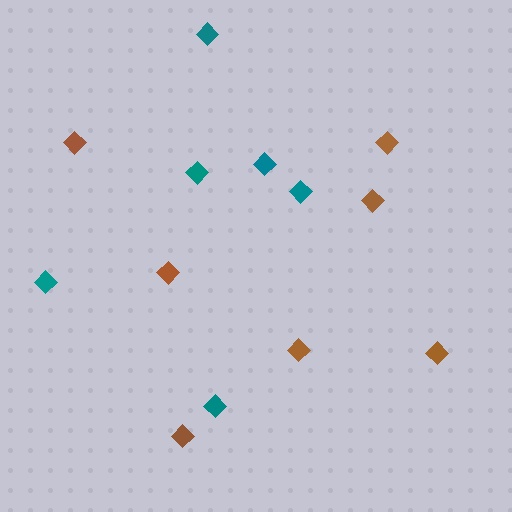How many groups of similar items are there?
There are 2 groups: one group of teal diamonds (6) and one group of brown diamonds (7).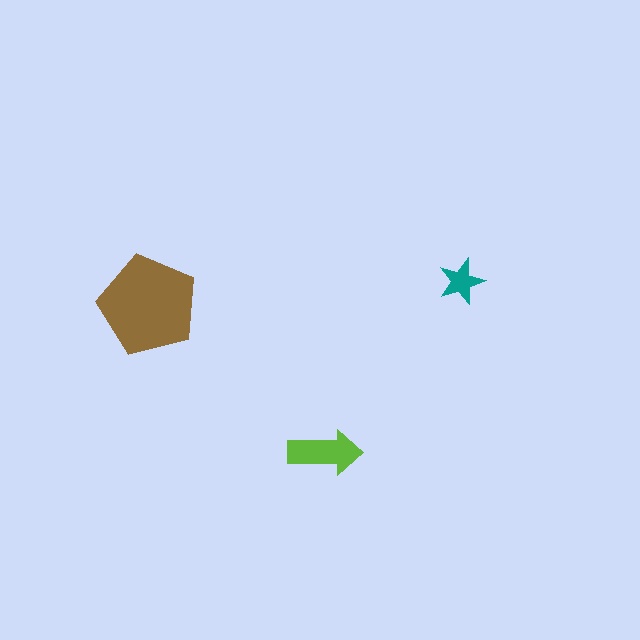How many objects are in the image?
There are 3 objects in the image.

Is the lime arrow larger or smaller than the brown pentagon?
Smaller.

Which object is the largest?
The brown pentagon.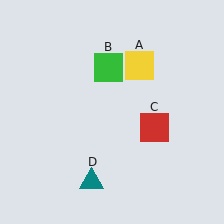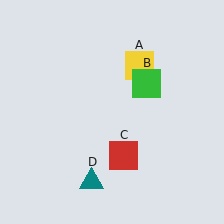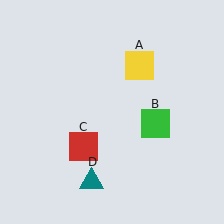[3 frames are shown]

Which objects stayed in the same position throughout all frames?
Yellow square (object A) and teal triangle (object D) remained stationary.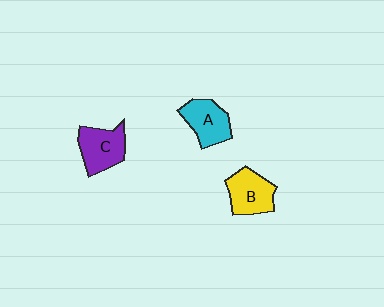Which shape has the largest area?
Shape C (purple).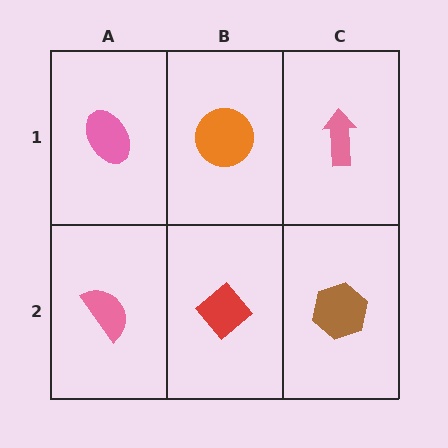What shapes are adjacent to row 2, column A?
A pink ellipse (row 1, column A), a red diamond (row 2, column B).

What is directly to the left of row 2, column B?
A pink semicircle.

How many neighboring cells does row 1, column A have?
2.